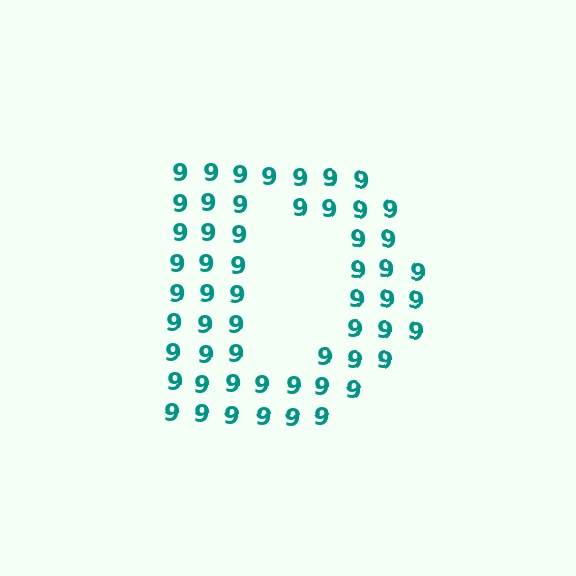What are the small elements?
The small elements are digit 9's.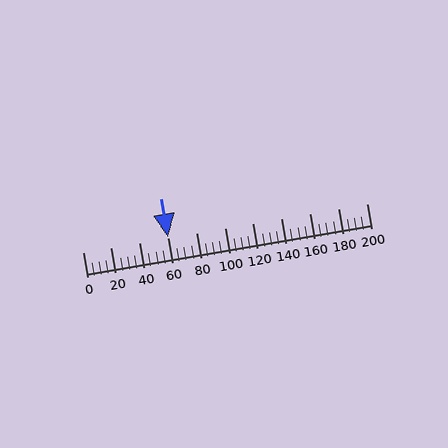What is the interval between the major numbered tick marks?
The major tick marks are spaced 20 units apart.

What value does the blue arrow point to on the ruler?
The blue arrow points to approximately 60.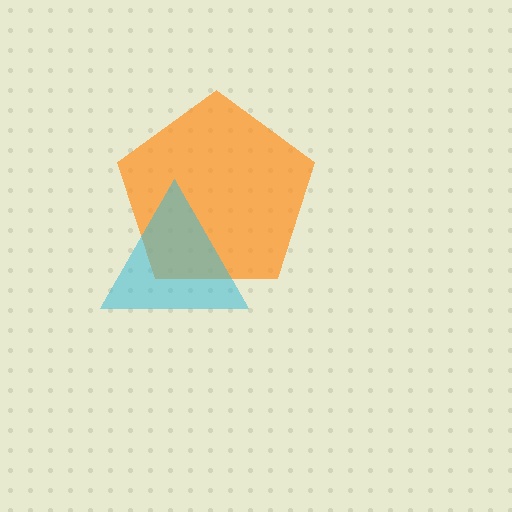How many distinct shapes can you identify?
There are 2 distinct shapes: an orange pentagon, a cyan triangle.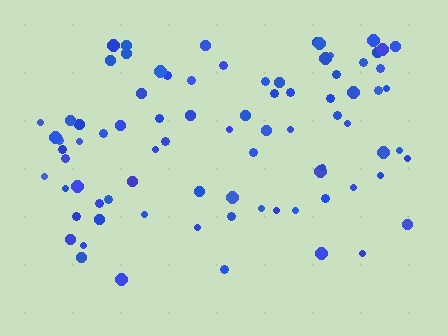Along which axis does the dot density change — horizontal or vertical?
Vertical.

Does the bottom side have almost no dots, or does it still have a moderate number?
Still a moderate number, just noticeably fewer than the top.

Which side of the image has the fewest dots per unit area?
The bottom.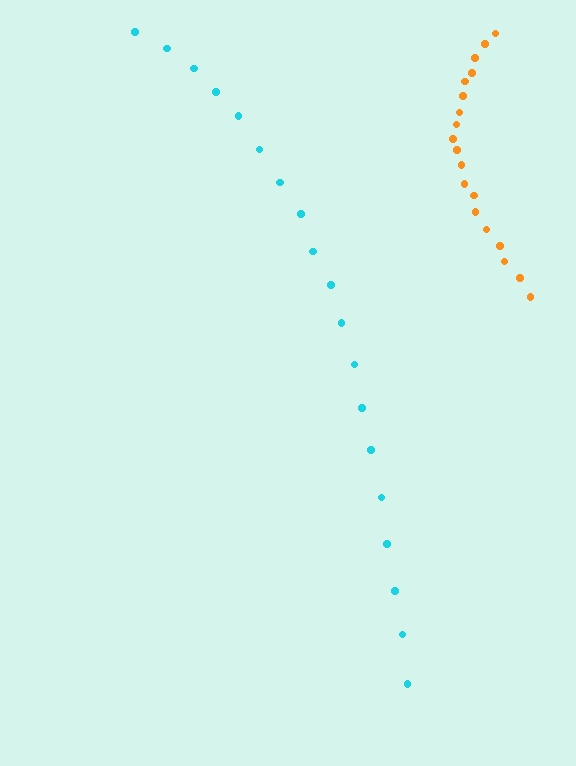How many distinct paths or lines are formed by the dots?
There are 2 distinct paths.